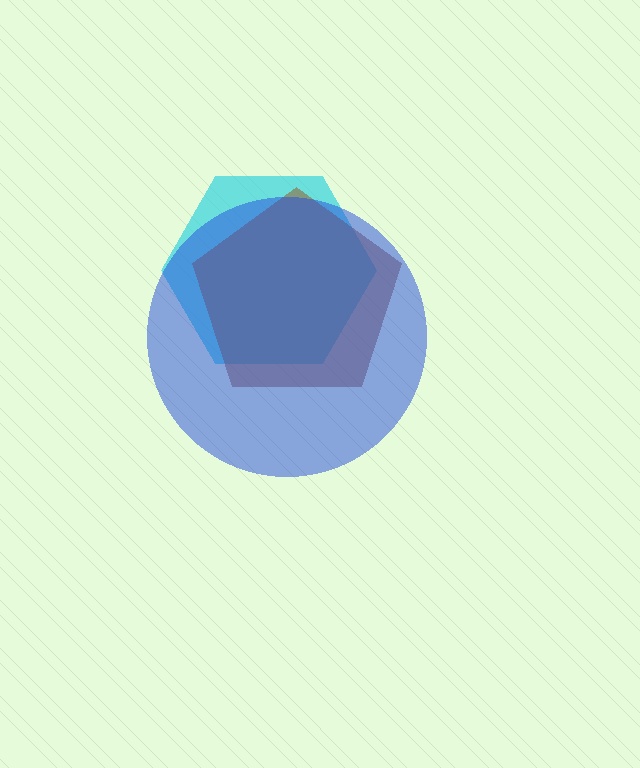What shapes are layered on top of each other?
The layered shapes are: a cyan hexagon, a brown pentagon, a blue circle.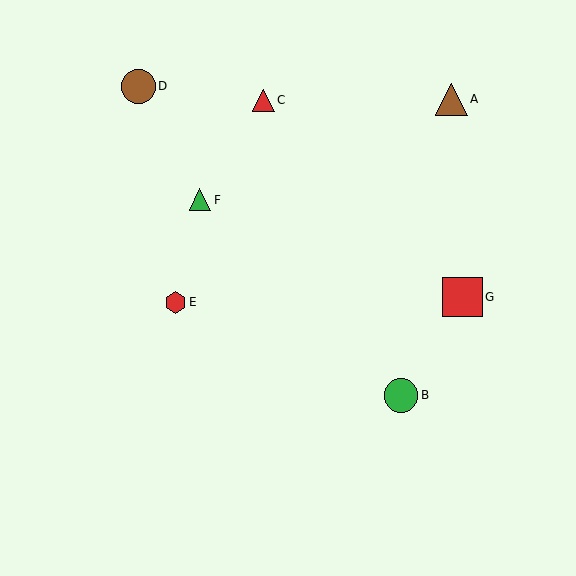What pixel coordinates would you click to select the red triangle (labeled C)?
Click at (263, 100) to select the red triangle C.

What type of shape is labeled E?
Shape E is a red hexagon.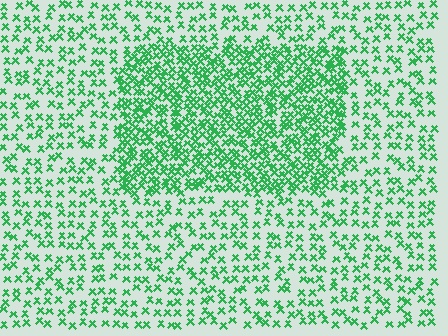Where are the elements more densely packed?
The elements are more densely packed inside the rectangle boundary.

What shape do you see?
I see a rectangle.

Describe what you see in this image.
The image contains small green elements arranged at two different densities. A rectangle-shaped region is visible where the elements are more densely packed than the surrounding area.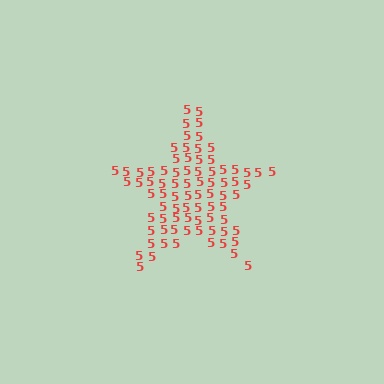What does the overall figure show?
The overall figure shows a star.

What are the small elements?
The small elements are digit 5's.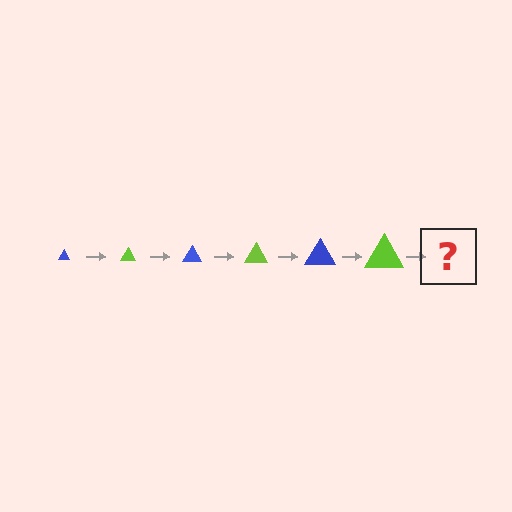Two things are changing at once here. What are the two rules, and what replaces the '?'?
The two rules are that the triangle grows larger each step and the color cycles through blue and lime. The '?' should be a blue triangle, larger than the previous one.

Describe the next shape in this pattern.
It should be a blue triangle, larger than the previous one.